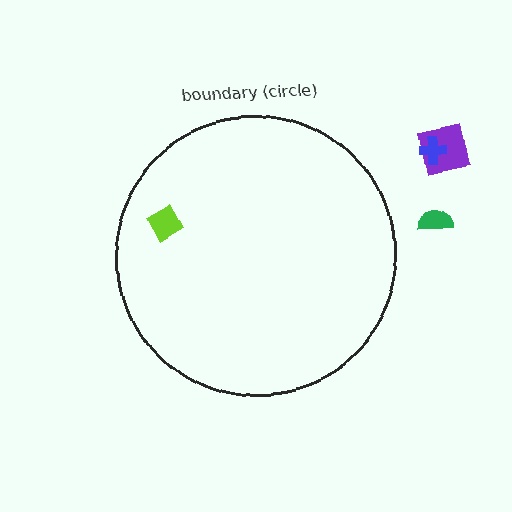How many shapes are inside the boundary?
1 inside, 3 outside.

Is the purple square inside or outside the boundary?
Outside.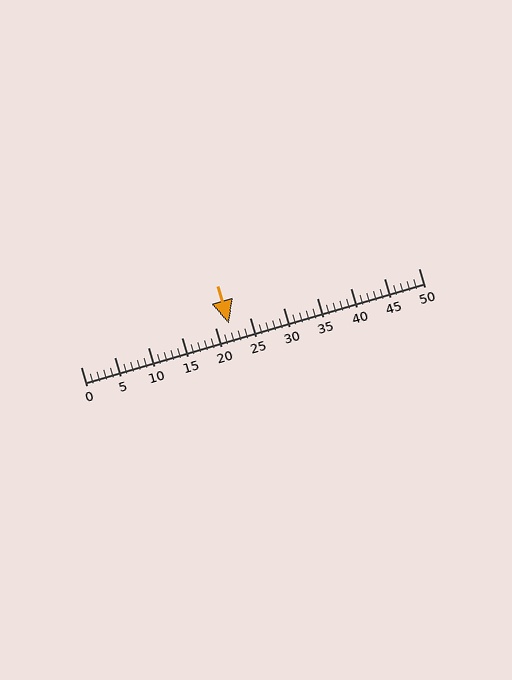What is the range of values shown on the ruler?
The ruler shows values from 0 to 50.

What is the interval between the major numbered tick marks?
The major tick marks are spaced 5 units apart.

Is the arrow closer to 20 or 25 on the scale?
The arrow is closer to 20.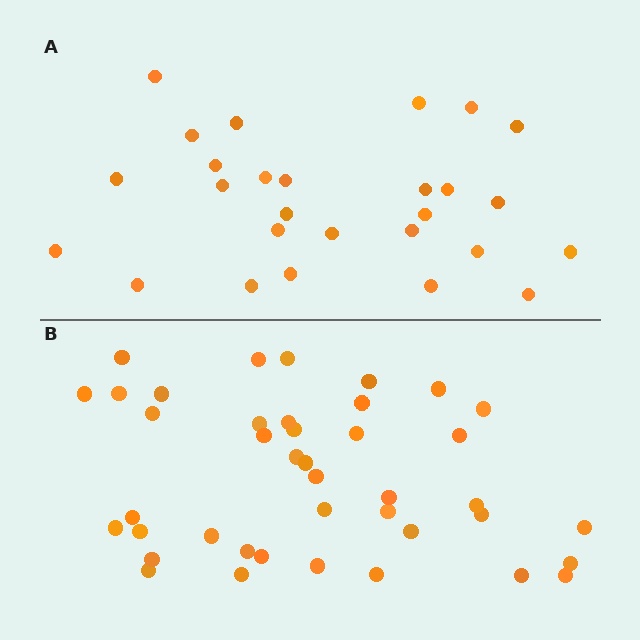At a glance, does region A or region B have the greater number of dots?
Region B (the bottom region) has more dots.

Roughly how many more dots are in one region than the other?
Region B has approximately 15 more dots than region A.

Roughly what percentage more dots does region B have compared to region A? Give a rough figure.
About 50% more.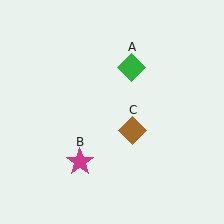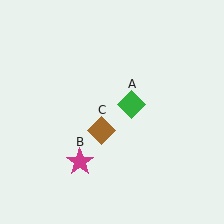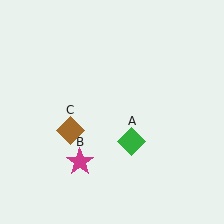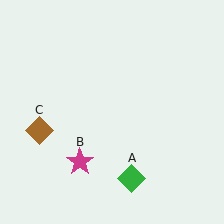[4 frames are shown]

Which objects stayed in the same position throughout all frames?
Magenta star (object B) remained stationary.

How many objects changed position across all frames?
2 objects changed position: green diamond (object A), brown diamond (object C).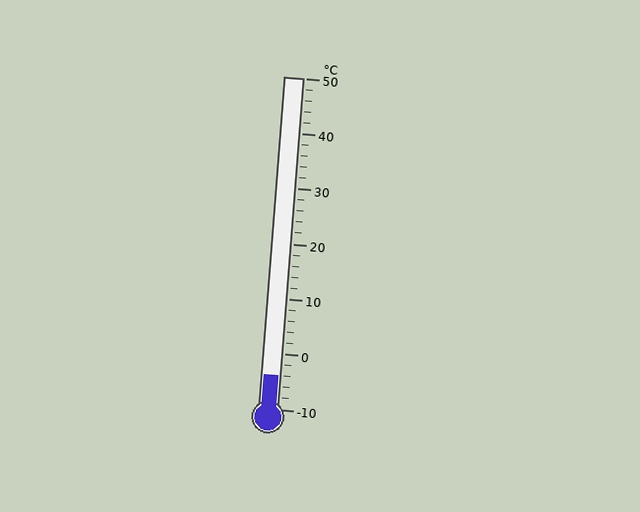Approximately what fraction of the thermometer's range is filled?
The thermometer is filled to approximately 10% of its range.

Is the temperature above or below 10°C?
The temperature is below 10°C.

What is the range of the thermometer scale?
The thermometer scale ranges from -10°C to 50°C.